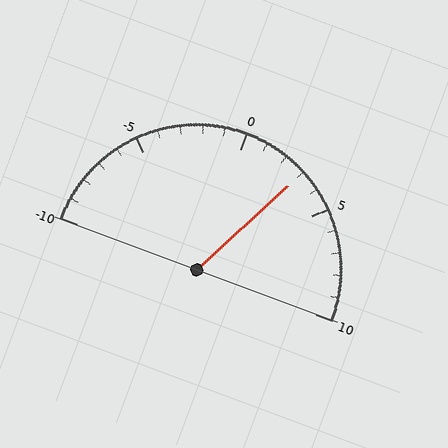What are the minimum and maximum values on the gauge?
The gauge ranges from -10 to 10.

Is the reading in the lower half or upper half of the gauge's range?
The reading is in the upper half of the range (-10 to 10).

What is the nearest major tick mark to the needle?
The nearest major tick mark is 5.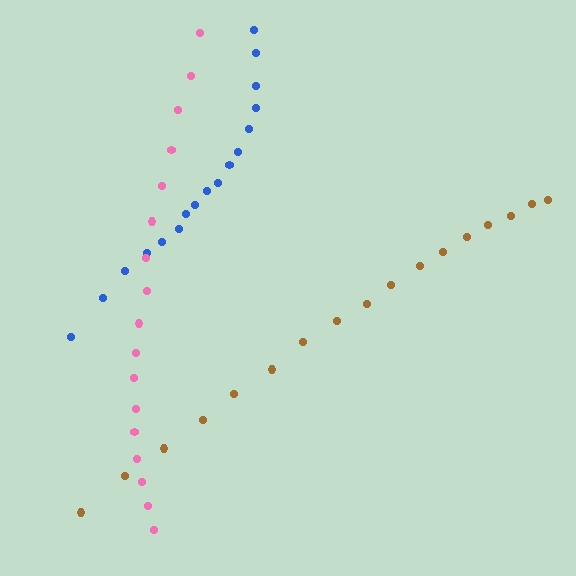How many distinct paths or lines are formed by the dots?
There are 3 distinct paths.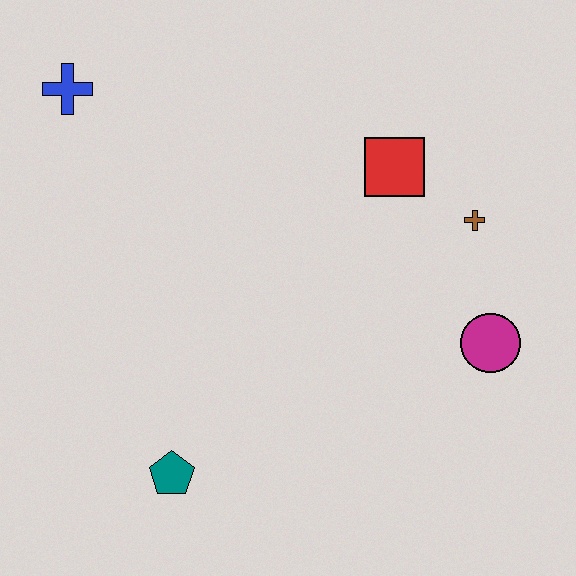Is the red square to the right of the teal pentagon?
Yes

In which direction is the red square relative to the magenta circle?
The red square is above the magenta circle.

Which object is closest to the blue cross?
The red square is closest to the blue cross.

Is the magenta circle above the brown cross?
No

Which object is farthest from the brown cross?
The blue cross is farthest from the brown cross.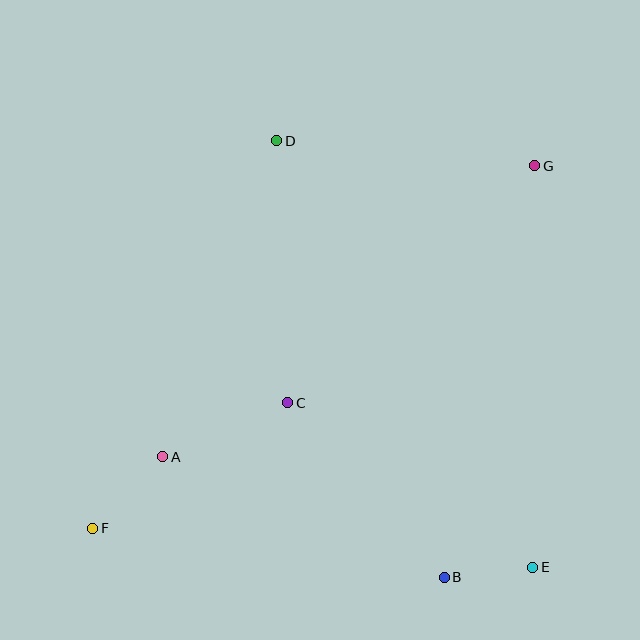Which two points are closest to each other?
Points B and E are closest to each other.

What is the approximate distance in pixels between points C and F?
The distance between C and F is approximately 232 pixels.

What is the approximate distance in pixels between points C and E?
The distance between C and E is approximately 295 pixels.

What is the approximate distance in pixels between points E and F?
The distance between E and F is approximately 442 pixels.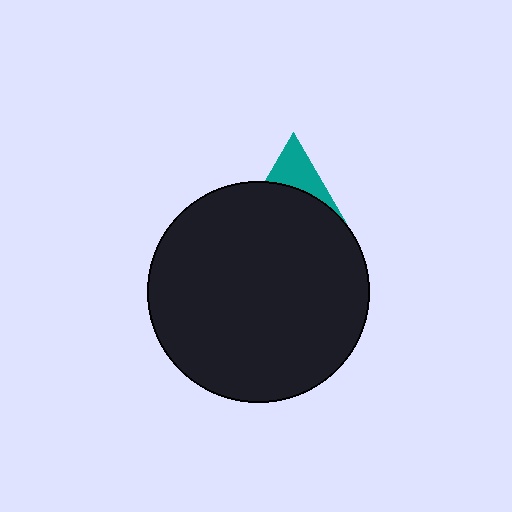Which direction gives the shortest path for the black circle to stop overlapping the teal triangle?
Moving down gives the shortest separation.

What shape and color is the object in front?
The object in front is a black circle.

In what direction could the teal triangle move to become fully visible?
The teal triangle could move up. That would shift it out from behind the black circle entirely.